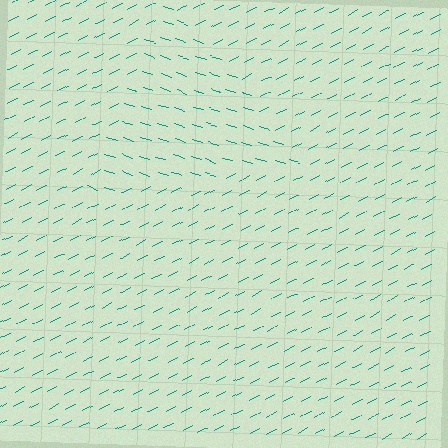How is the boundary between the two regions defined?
The boundary is defined purely by a change in line orientation (approximately 45 degrees difference). All lines are the same color and thickness.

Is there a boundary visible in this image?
Yes, there is a texture boundary formed by a change in line orientation.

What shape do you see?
I see a triangle.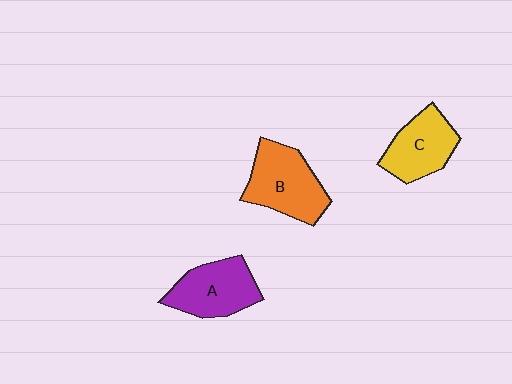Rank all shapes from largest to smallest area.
From largest to smallest: B (orange), A (purple), C (yellow).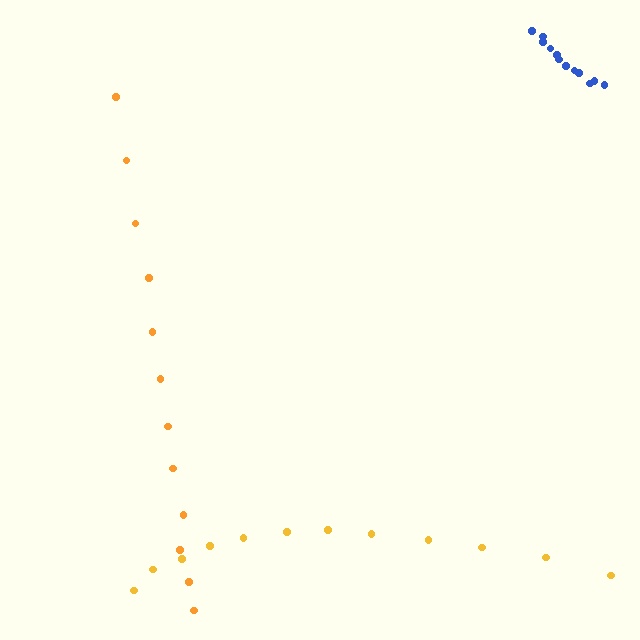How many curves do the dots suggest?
There are 3 distinct paths.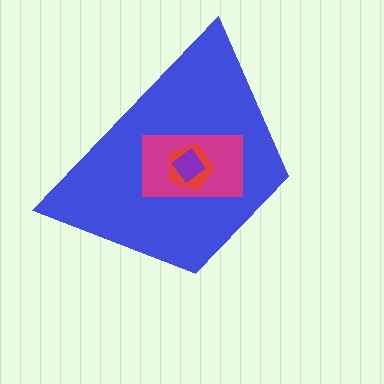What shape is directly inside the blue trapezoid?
The magenta rectangle.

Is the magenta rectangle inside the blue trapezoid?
Yes.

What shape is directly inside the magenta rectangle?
The red pentagon.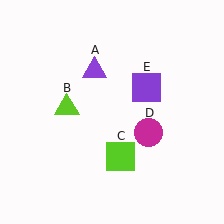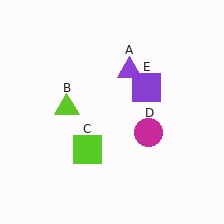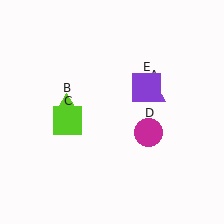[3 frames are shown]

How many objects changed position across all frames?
2 objects changed position: purple triangle (object A), lime square (object C).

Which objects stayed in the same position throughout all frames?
Lime triangle (object B) and magenta circle (object D) and purple square (object E) remained stationary.